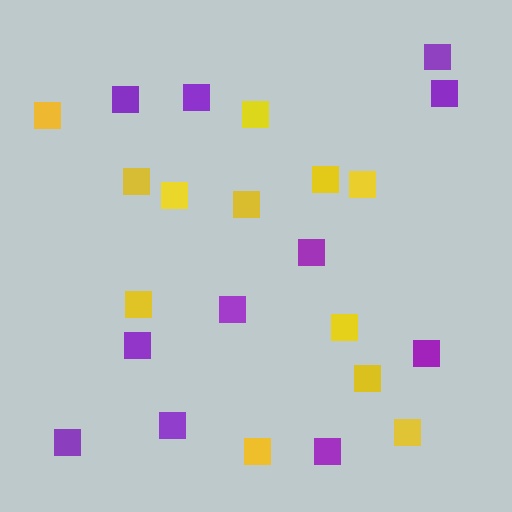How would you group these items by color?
There are 2 groups: one group of purple squares (11) and one group of yellow squares (12).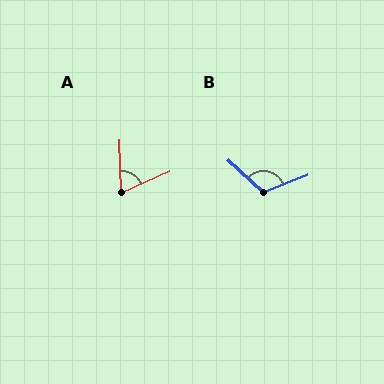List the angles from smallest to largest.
A (67°), B (116°).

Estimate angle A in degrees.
Approximately 67 degrees.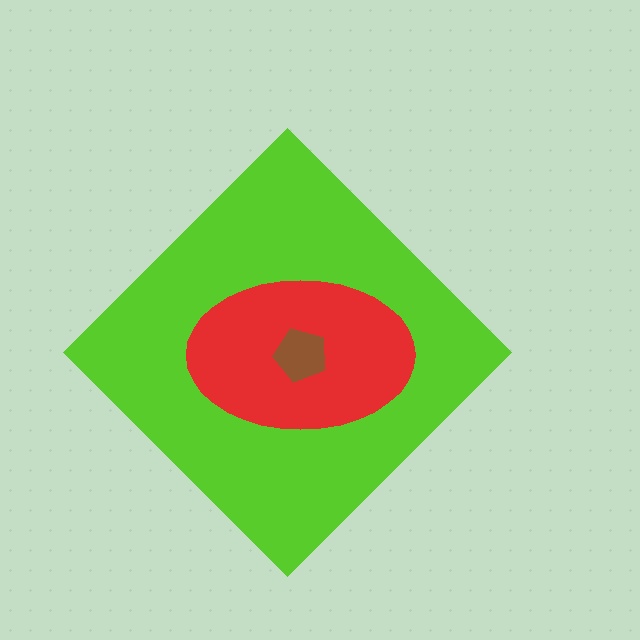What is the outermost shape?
The lime diamond.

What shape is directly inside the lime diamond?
The red ellipse.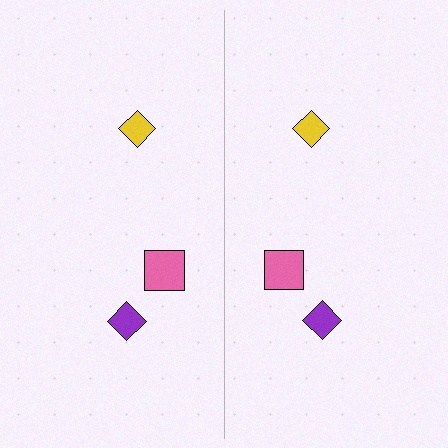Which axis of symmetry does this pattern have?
The pattern has a vertical axis of symmetry running through the center of the image.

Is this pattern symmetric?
Yes, this pattern has bilateral (reflection) symmetry.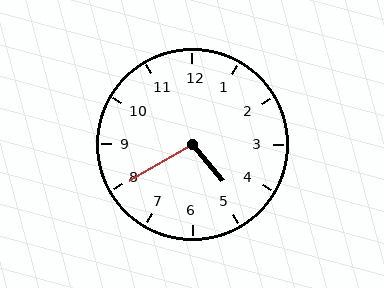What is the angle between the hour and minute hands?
Approximately 100 degrees.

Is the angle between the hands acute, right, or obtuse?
It is obtuse.